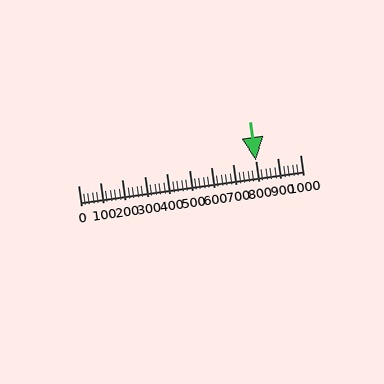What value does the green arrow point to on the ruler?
The green arrow points to approximately 800.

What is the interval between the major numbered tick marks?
The major tick marks are spaced 100 units apart.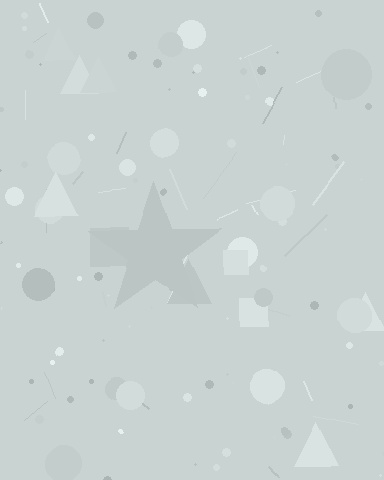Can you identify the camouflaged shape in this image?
The camouflaged shape is a star.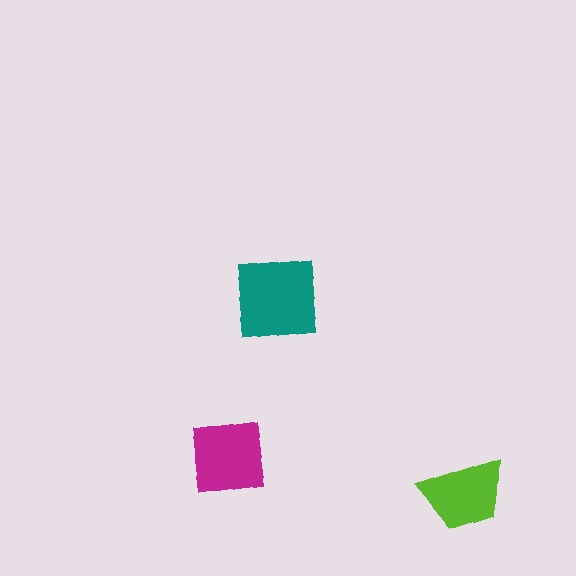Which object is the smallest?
The lime trapezoid.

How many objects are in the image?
There are 3 objects in the image.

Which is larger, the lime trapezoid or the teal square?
The teal square.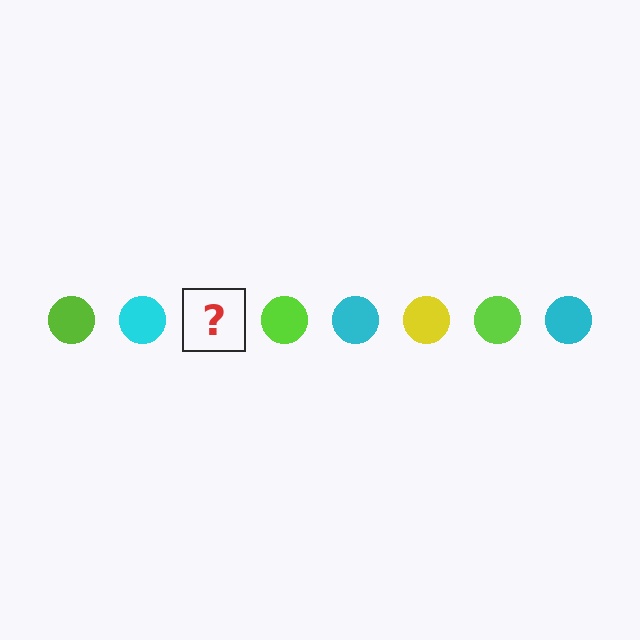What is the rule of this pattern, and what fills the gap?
The rule is that the pattern cycles through lime, cyan, yellow circles. The gap should be filled with a yellow circle.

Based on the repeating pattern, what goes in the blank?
The blank should be a yellow circle.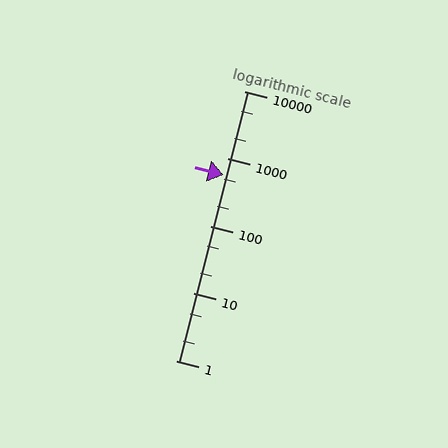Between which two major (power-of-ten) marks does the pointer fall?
The pointer is between 100 and 1000.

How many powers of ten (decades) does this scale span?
The scale spans 4 decades, from 1 to 10000.